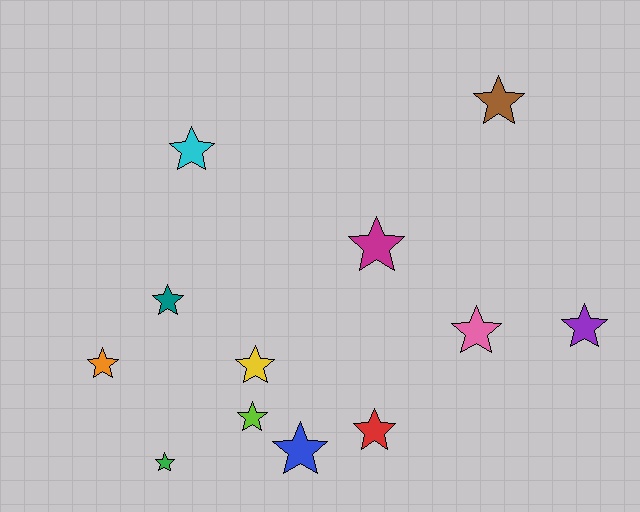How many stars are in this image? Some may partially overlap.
There are 12 stars.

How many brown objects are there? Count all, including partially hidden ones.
There is 1 brown object.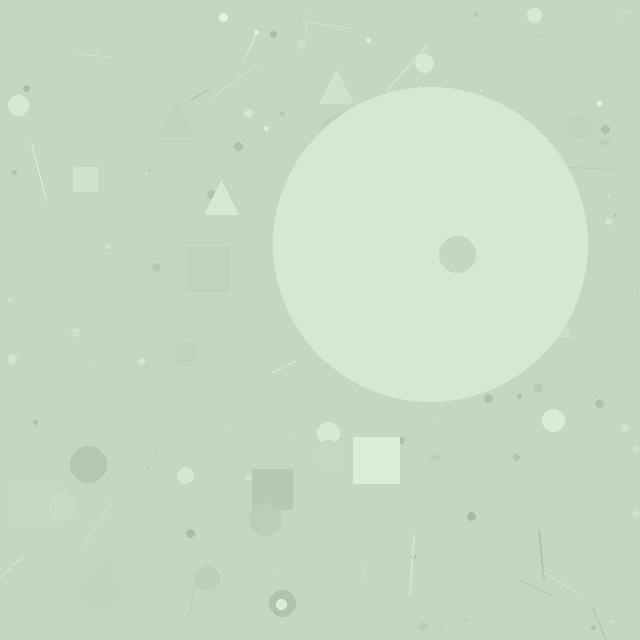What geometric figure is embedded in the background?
A circle is embedded in the background.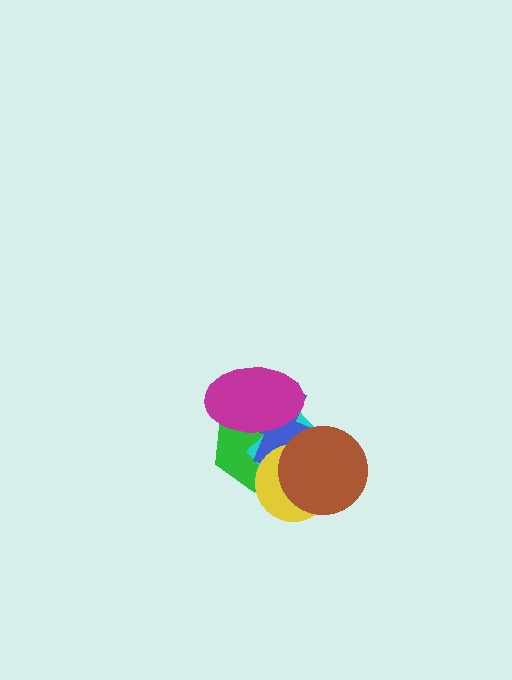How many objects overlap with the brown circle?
4 objects overlap with the brown circle.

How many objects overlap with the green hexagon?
5 objects overlap with the green hexagon.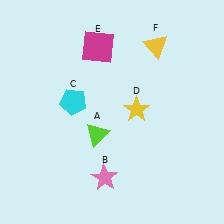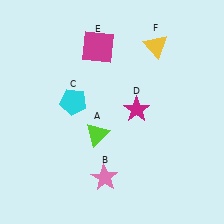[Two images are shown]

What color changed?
The star (D) changed from yellow in Image 1 to magenta in Image 2.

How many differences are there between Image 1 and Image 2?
There is 1 difference between the two images.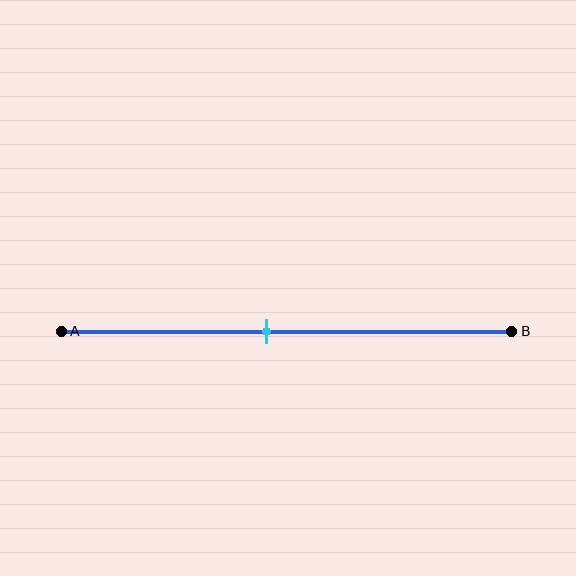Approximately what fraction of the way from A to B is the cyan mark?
The cyan mark is approximately 45% of the way from A to B.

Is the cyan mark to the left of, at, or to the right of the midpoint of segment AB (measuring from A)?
The cyan mark is to the left of the midpoint of segment AB.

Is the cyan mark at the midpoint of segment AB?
No, the mark is at about 45% from A, not at the 50% midpoint.